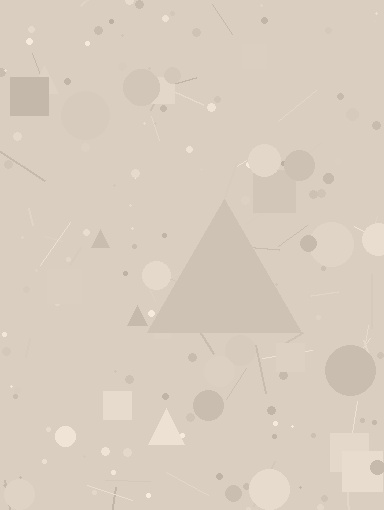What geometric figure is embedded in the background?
A triangle is embedded in the background.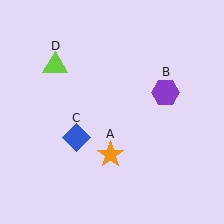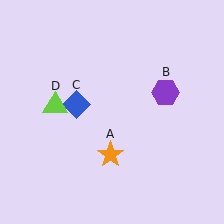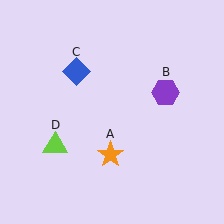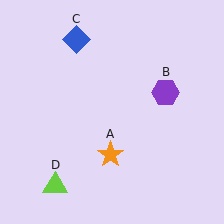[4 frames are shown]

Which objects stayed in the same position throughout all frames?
Orange star (object A) and purple hexagon (object B) remained stationary.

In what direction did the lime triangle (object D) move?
The lime triangle (object D) moved down.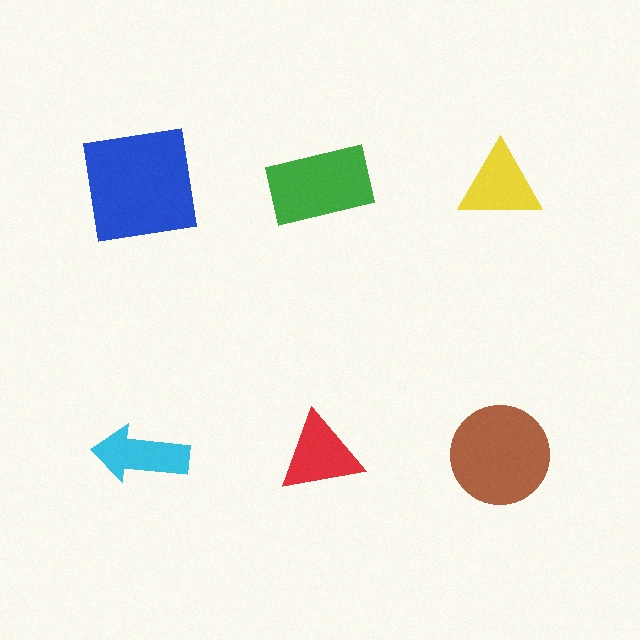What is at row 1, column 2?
A green rectangle.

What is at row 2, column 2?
A red triangle.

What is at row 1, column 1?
A blue square.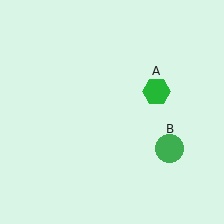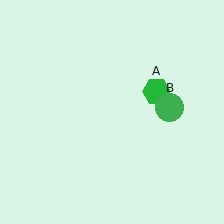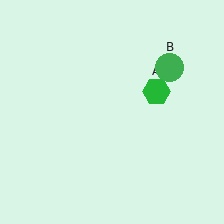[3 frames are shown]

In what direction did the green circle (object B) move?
The green circle (object B) moved up.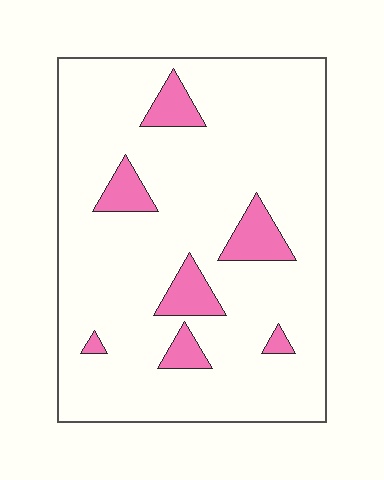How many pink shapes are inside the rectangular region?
7.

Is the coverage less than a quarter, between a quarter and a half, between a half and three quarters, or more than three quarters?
Less than a quarter.